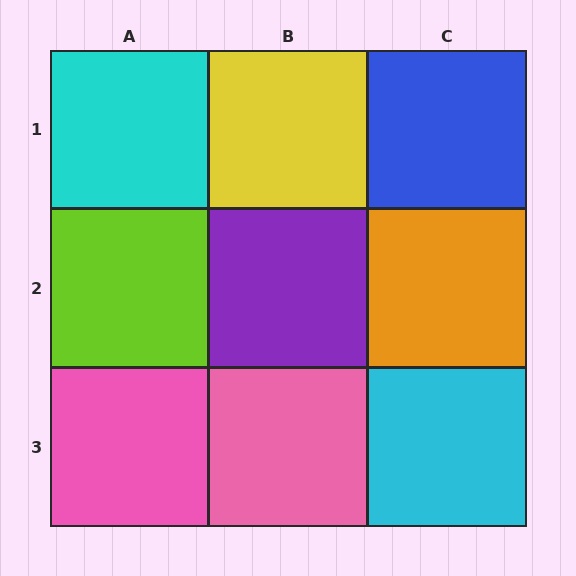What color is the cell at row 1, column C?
Blue.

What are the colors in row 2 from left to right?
Lime, purple, orange.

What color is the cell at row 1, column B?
Yellow.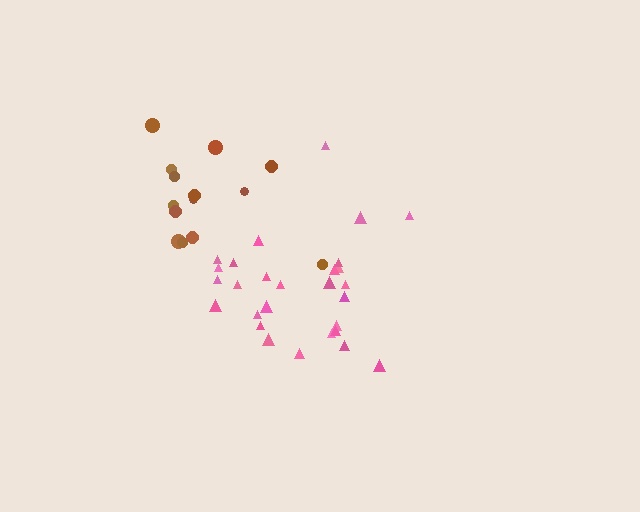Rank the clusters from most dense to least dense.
pink, brown.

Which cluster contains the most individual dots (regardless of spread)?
Pink (28).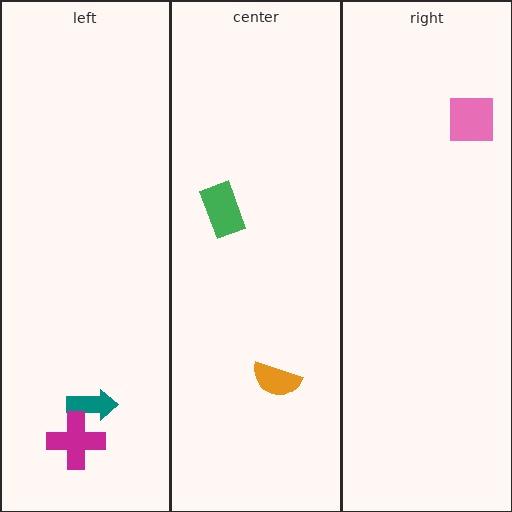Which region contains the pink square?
The right region.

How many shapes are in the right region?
1.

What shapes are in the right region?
The pink square.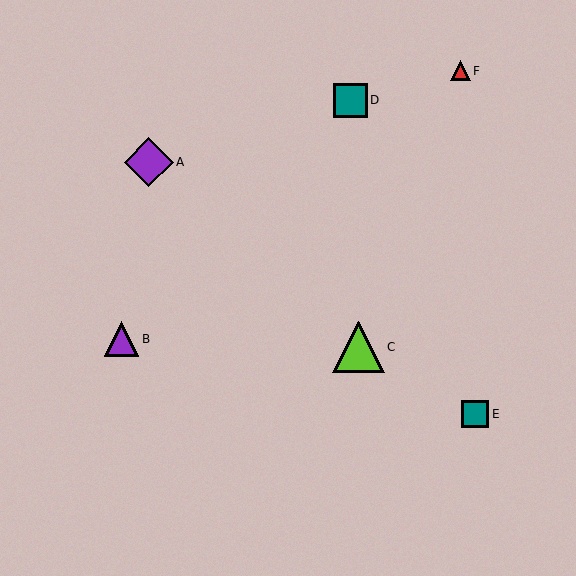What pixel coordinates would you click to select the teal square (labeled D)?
Click at (350, 100) to select the teal square D.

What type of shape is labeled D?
Shape D is a teal square.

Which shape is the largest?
The lime triangle (labeled C) is the largest.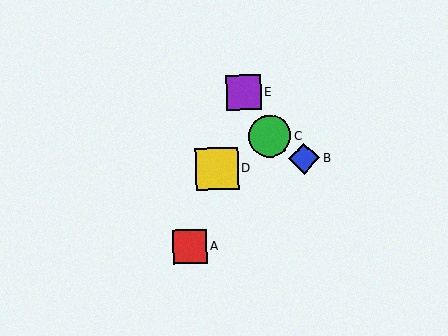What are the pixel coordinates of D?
Object D is at (217, 169).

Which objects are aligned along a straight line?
Objects A, D, E are aligned along a straight line.